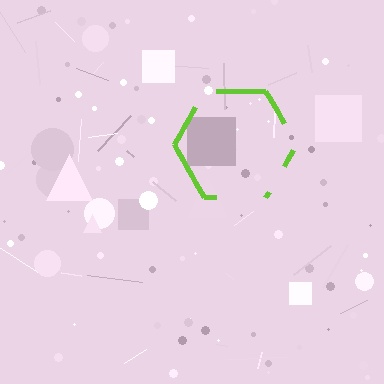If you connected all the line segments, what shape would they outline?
They would outline a hexagon.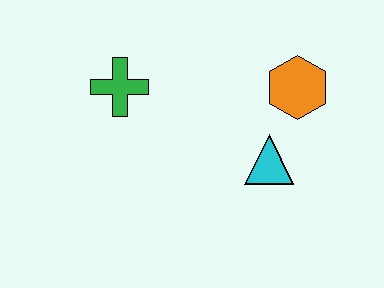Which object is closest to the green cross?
The cyan triangle is closest to the green cross.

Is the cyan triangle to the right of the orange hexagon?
No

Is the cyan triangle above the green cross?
No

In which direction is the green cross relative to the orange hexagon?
The green cross is to the left of the orange hexagon.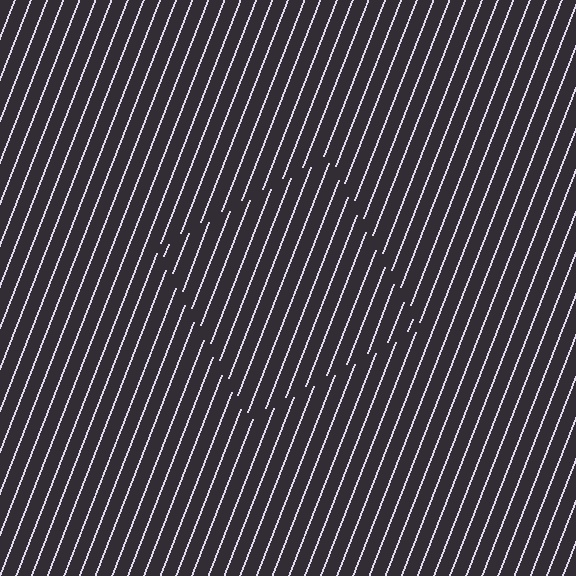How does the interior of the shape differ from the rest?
The interior of the shape contains the same grating, shifted by half a period — the contour is defined by the phase discontinuity where line-ends from the inner and outer gratings abut.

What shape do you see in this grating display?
An illusory square. The interior of the shape contains the same grating, shifted by half a period — the contour is defined by the phase discontinuity where line-ends from the inner and outer gratings abut.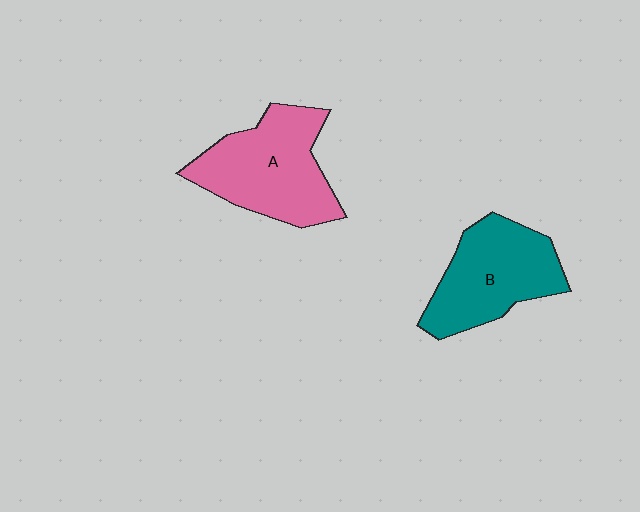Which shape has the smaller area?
Shape B (teal).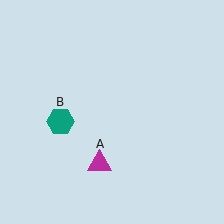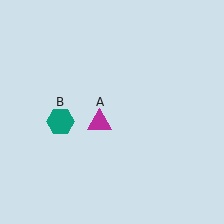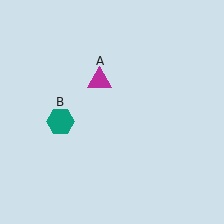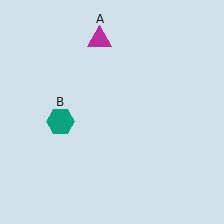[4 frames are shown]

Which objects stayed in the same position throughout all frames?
Teal hexagon (object B) remained stationary.